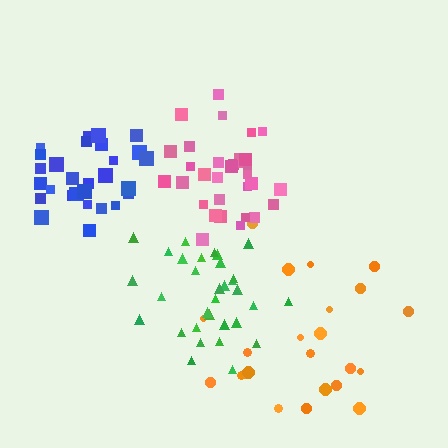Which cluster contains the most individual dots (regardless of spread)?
Green (33).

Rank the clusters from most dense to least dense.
pink, green, blue, orange.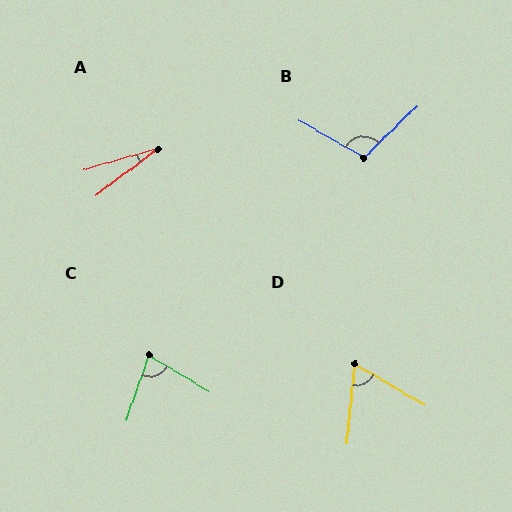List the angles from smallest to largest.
A (21°), D (65°), C (79°), B (106°).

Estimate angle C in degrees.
Approximately 79 degrees.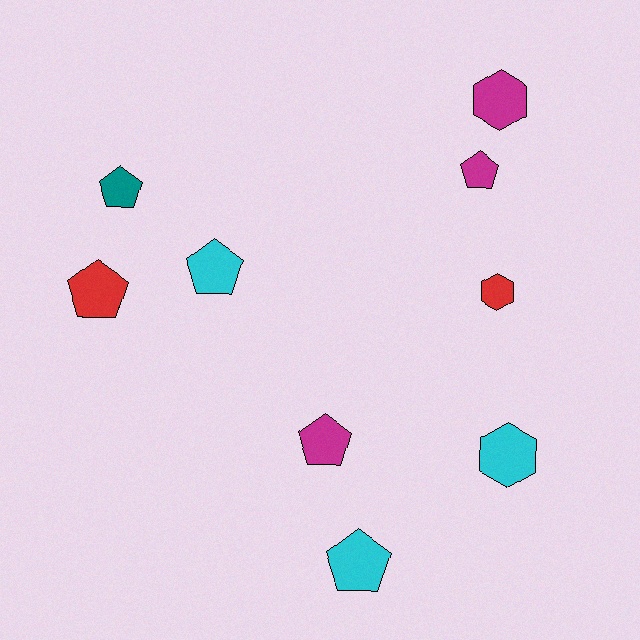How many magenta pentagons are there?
There are 2 magenta pentagons.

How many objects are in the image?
There are 9 objects.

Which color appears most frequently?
Cyan, with 3 objects.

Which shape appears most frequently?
Pentagon, with 6 objects.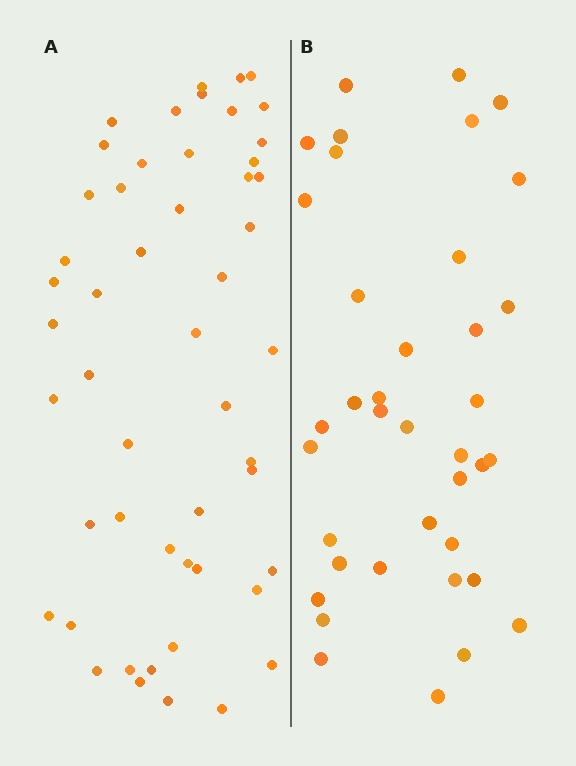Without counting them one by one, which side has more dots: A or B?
Region A (the left region) has more dots.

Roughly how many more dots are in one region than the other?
Region A has approximately 15 more dots than region B.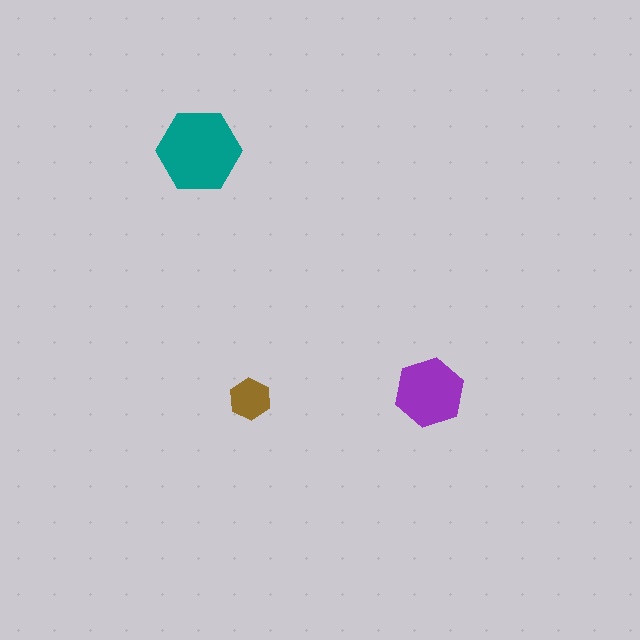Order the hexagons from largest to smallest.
the teal one, the purple one, the brown one.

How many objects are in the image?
There are 3 objects in the image.